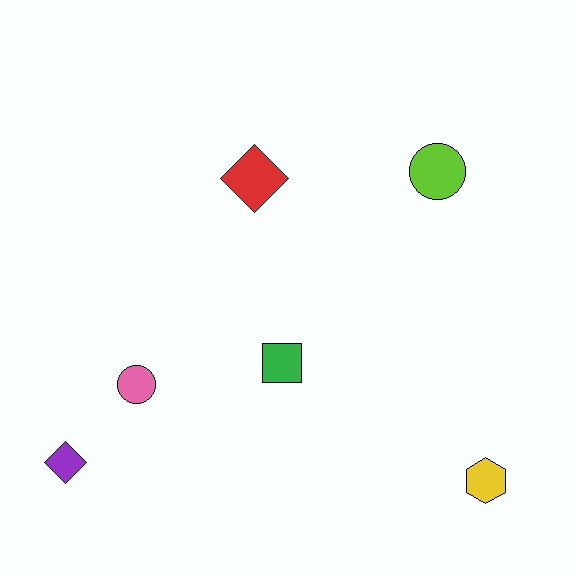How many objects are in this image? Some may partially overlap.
There are 6 objects.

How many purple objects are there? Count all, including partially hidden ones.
There is 1 purple object.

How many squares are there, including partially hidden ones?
There is 1 square.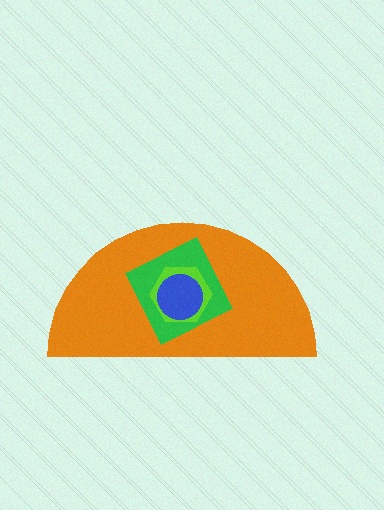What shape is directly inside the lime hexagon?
The blue circle.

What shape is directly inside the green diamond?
The lime hexagon.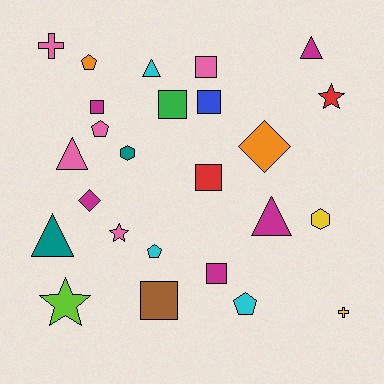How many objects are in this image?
There are 25 objects.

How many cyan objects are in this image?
There are 3 cyan objects.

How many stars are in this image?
There are 3 stars.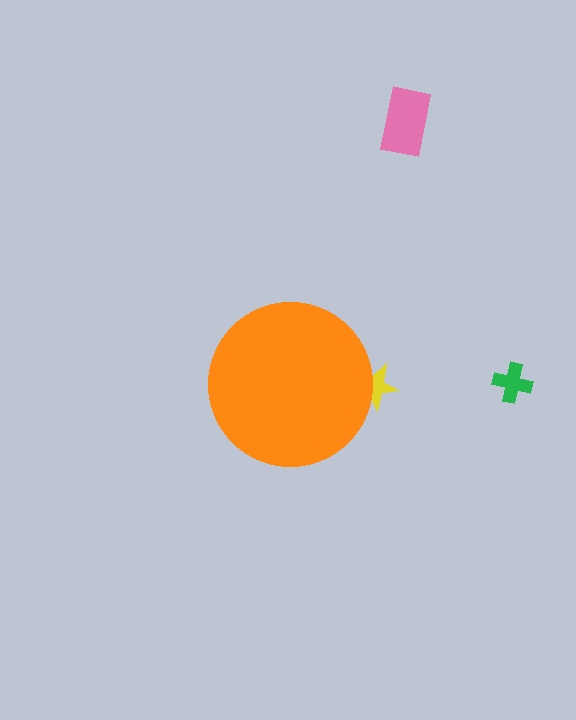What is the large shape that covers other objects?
An orange circle.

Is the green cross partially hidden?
No, the green cross is fully visible.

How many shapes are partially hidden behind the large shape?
1 shape is partially hidden.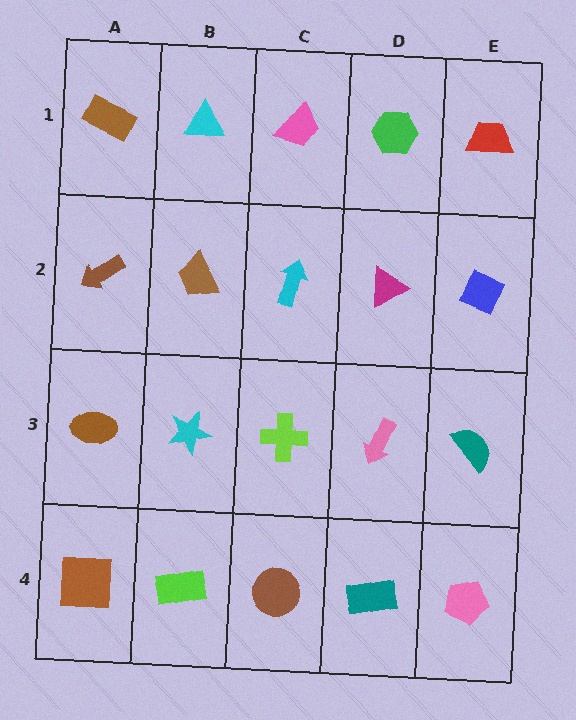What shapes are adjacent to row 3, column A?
A brown arrow (row 2, column A), a brown square (row 4, column A), a cyan star (row 3, column B).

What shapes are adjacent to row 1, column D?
A magenta triangle (row 2, column D), a pink trapezoid (row 1, column C), a red trapezoid (row 1, column E).